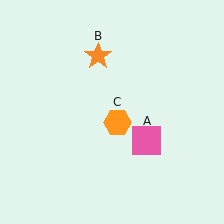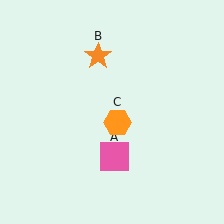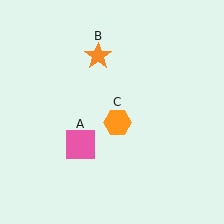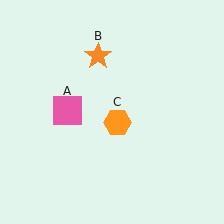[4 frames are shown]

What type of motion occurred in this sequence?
The pink square (object A) rotated clockwise around the center of the scene.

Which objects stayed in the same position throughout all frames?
Orange star (object B) and orange hexagon (object C) remained stationary.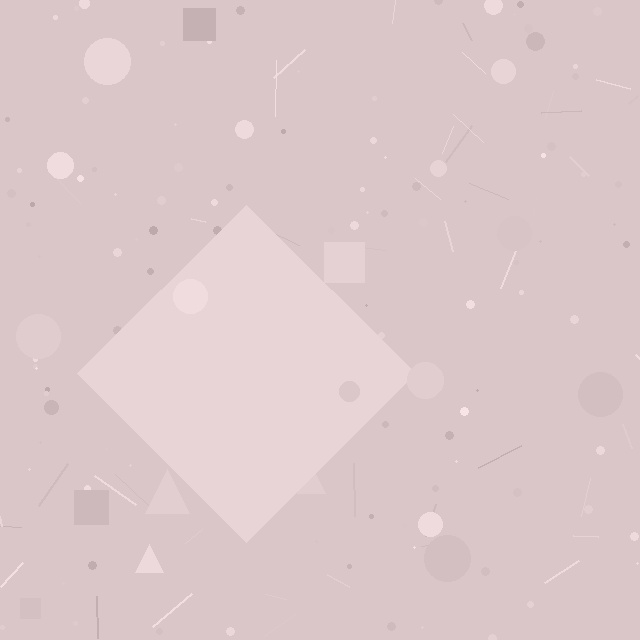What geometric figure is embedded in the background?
A diamond is embedded in the background.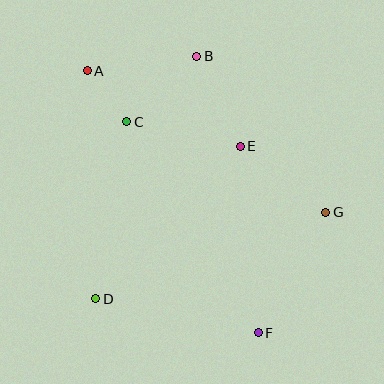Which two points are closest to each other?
Points A and C are closest to each other.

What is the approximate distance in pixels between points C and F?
The distance between C and F is approximately 249 pixels.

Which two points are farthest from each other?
Points A and F are farthest from each other.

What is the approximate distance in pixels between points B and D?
The distance between B and D is approximately 263 pixels.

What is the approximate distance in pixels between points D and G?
The distance between D and G is approximately 246 pixels.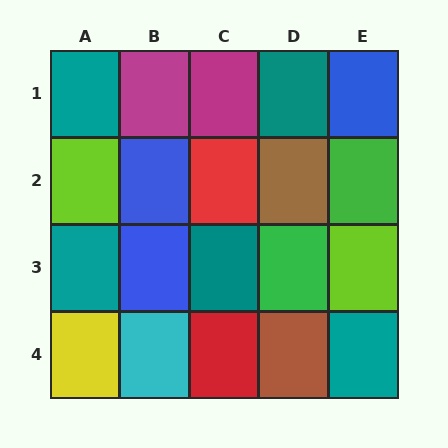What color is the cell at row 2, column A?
Lime.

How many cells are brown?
2 cells are brown.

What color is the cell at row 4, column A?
Yellow.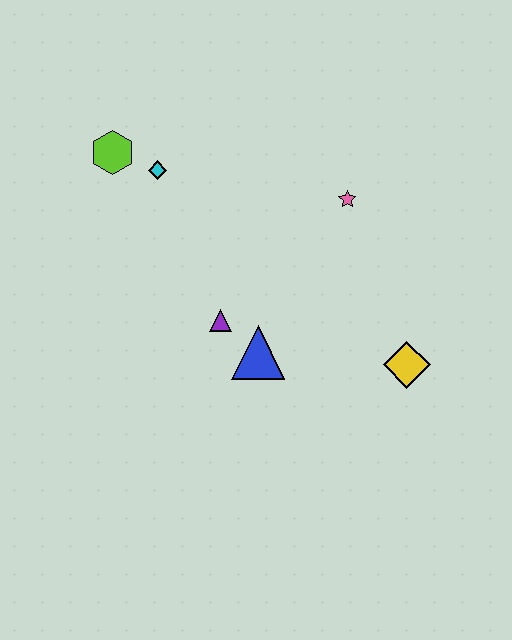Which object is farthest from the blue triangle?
The lime hexagon is farthest from the blue triangle.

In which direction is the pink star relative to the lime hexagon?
The pink star is to the right of the lime hexagon.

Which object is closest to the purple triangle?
The blue triangle is closest to the purple triangle.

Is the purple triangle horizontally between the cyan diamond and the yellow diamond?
Yes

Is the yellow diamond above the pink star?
No